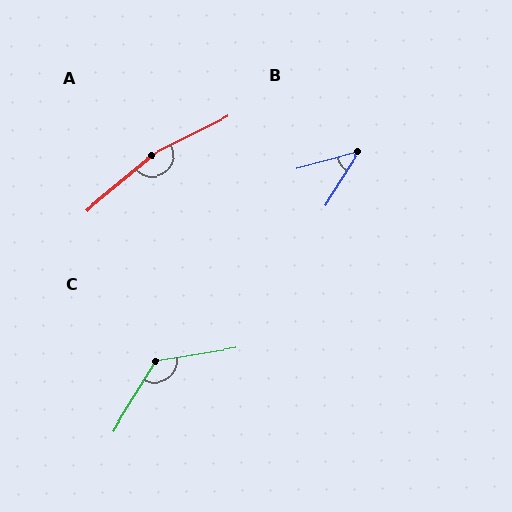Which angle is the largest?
A, at approximately 166 degrees.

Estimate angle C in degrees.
Approximately 130 degrees.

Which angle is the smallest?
B, at approximately 43 degrees.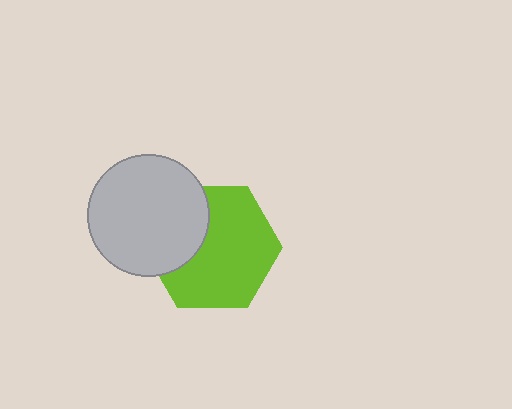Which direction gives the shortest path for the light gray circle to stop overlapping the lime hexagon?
Moving left gives the shortest separation.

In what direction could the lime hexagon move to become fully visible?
The lime hexagon could move right. That would shift it out from behind the light gray circle entirely.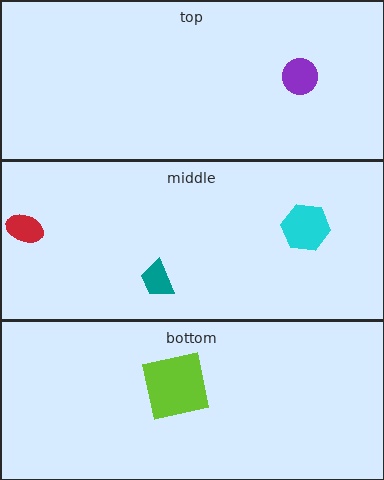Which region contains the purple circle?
The top region.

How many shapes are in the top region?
1.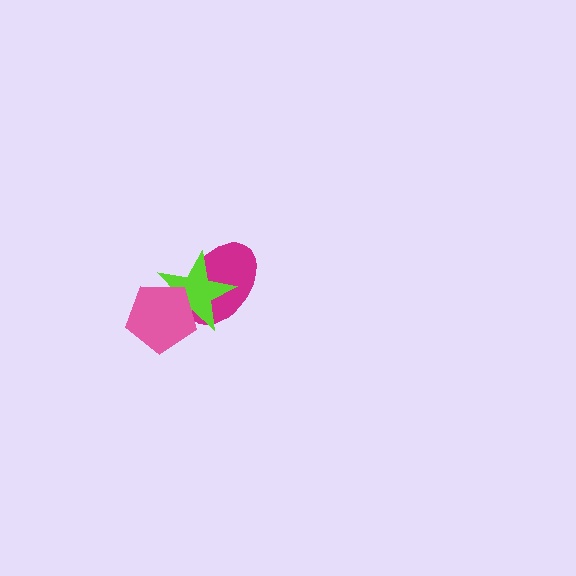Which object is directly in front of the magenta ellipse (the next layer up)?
The lime star is directly in front of the magenta ellipse.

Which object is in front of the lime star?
The pink pentagon is in front of the lime star.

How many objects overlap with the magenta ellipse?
2 objects overlap with the magenta ellipse.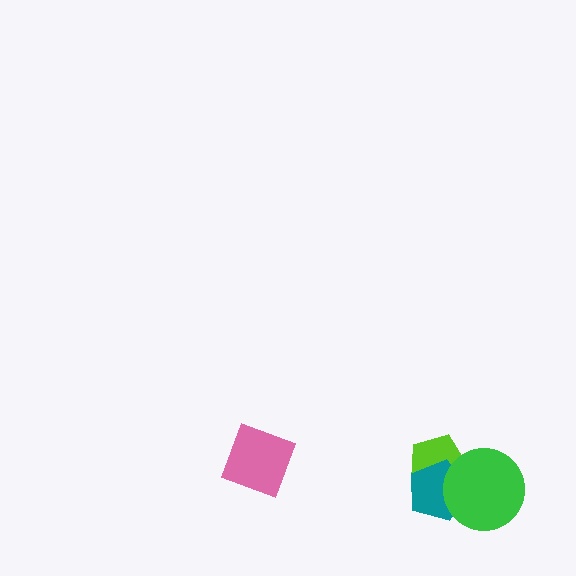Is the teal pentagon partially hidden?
Yes, it is partially covered by another shape.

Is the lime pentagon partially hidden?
Yes, it is partially covered by another shape.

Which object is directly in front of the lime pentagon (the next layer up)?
The teal pentagon is directly in front of the lime pentagon.